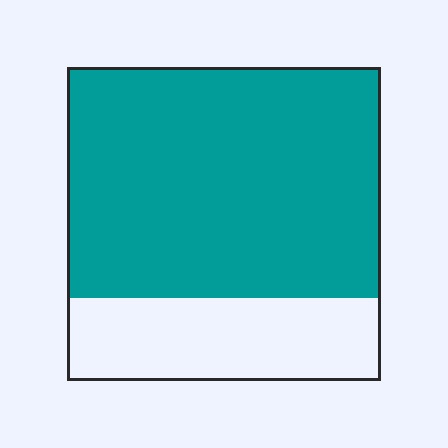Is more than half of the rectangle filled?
Yes.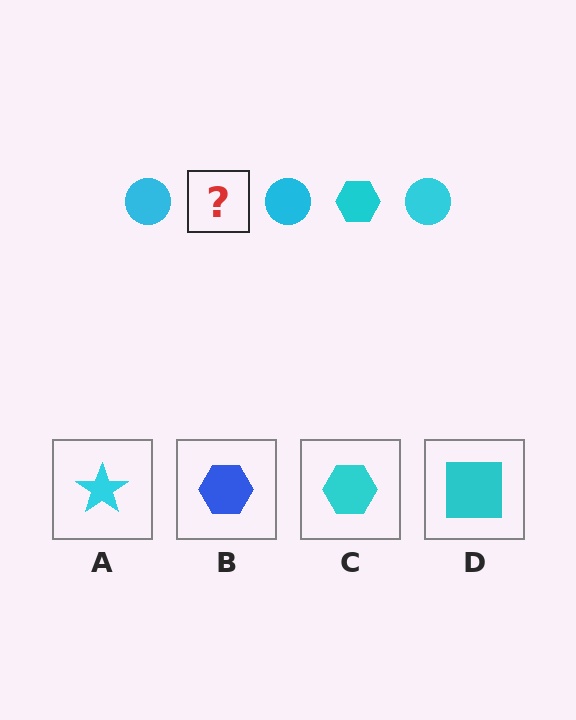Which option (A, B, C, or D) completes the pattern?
C.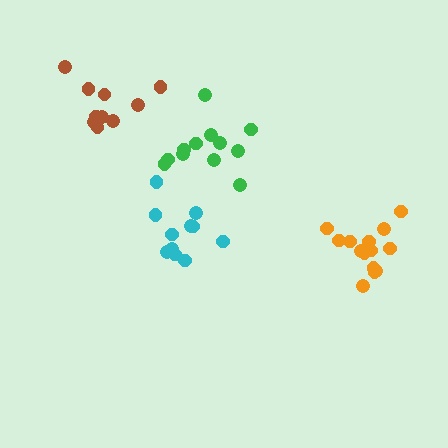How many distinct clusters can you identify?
There are 4 distinct clusters.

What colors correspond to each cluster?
The clusters are colored: orange, brown, cyan, green.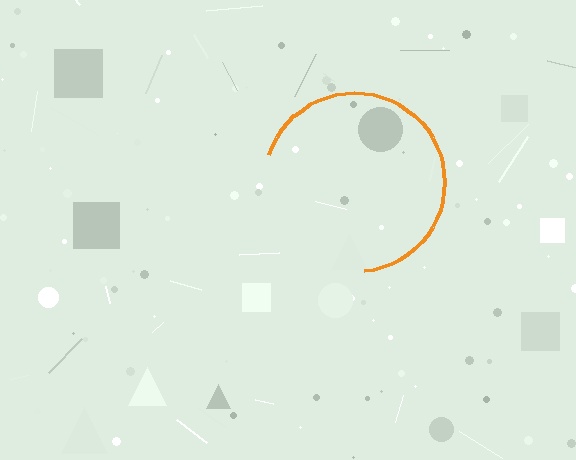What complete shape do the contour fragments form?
The contour fragments form a circle.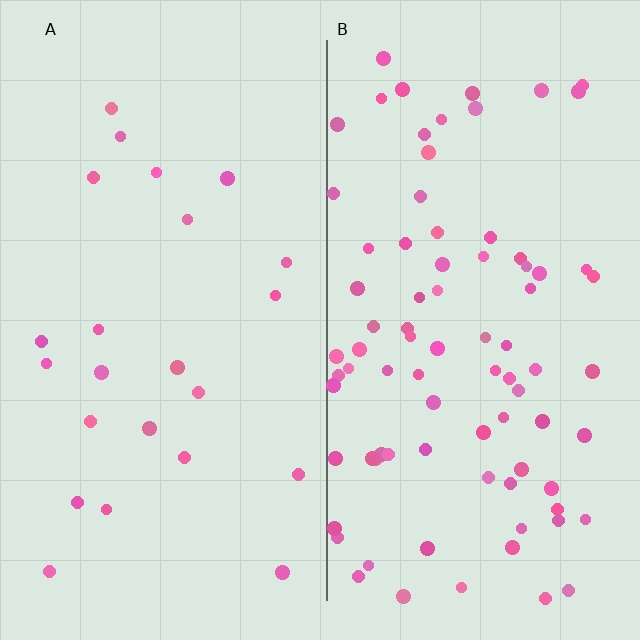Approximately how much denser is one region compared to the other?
Approximately 3.6× — region B over region A.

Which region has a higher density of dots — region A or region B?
B (the right).